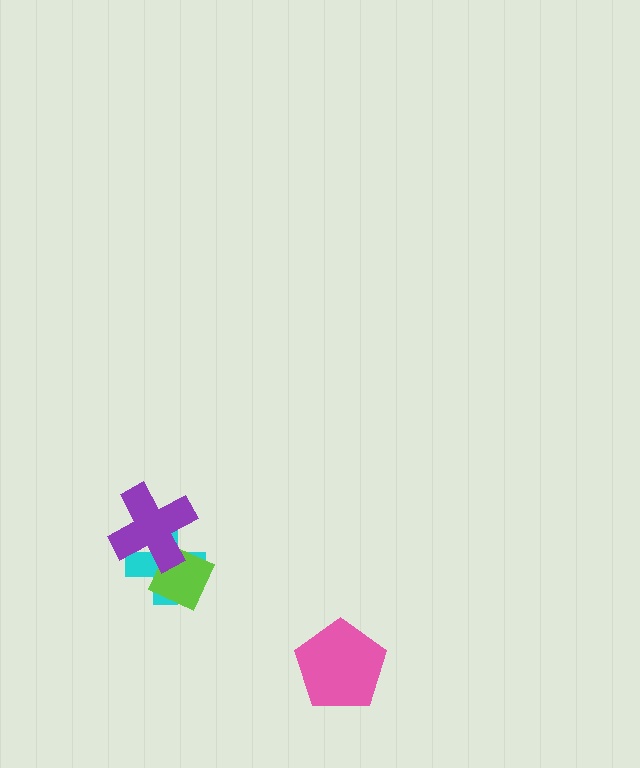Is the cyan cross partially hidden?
Yes, it is partially covered by another shape.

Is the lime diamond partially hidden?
Yes, it is partially covered by another shape.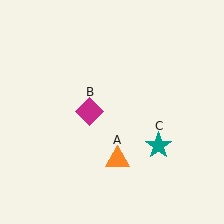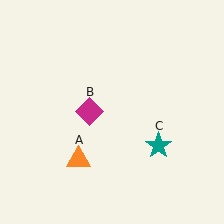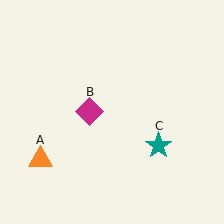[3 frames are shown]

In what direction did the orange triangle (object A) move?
The orange triangle (object A) moved left.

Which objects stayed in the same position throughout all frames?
Magenta diamond (object B) and teal star (object C) remained stationary.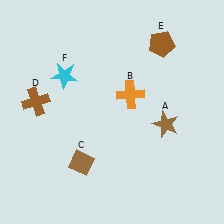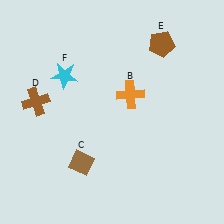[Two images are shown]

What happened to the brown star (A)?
The brown star (A) was removed in Image 2. It was in the bottom-right area of Image 1.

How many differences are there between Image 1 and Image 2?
There is 1 difference between the two images.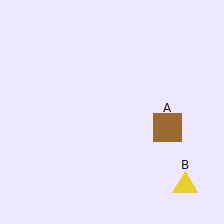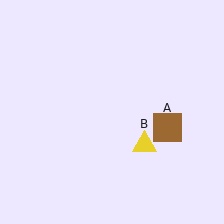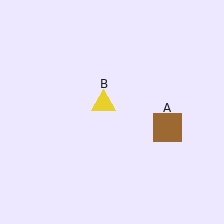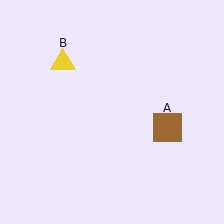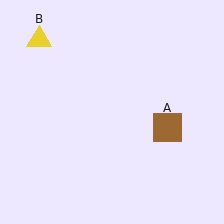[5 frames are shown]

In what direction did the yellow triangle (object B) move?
The yellow triangle (object B) moved up and to the left.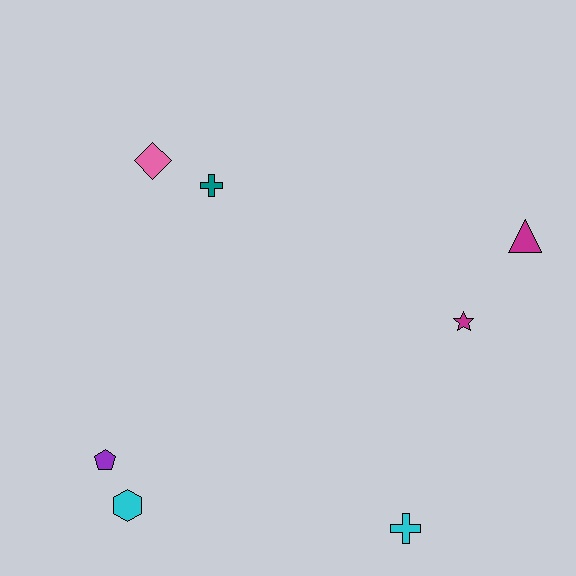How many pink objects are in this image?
There is 1 pink object.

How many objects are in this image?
There are 7 objects.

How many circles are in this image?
There are no circles.